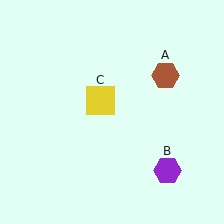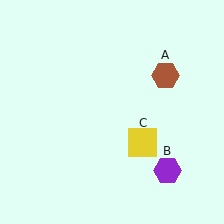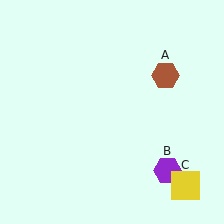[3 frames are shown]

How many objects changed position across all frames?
1 object changed position: yellow square (object C).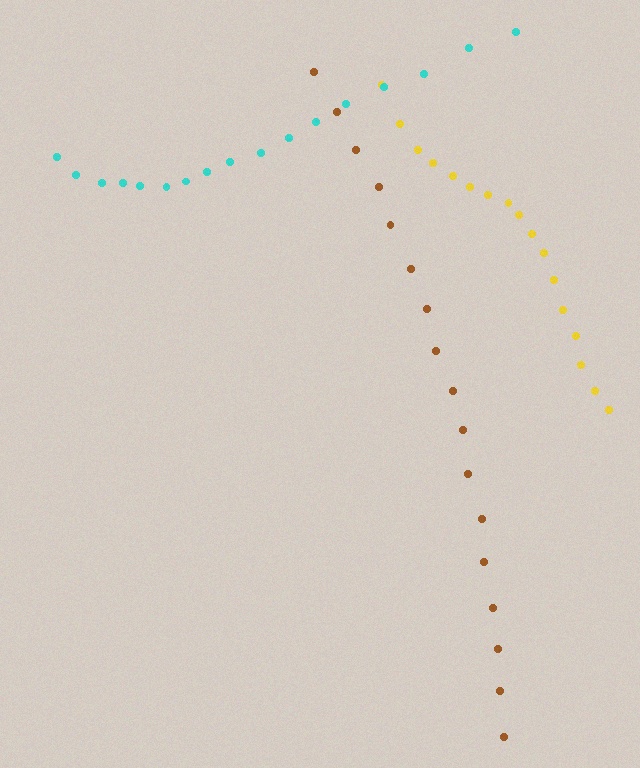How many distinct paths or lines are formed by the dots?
There are 3 distinct paths.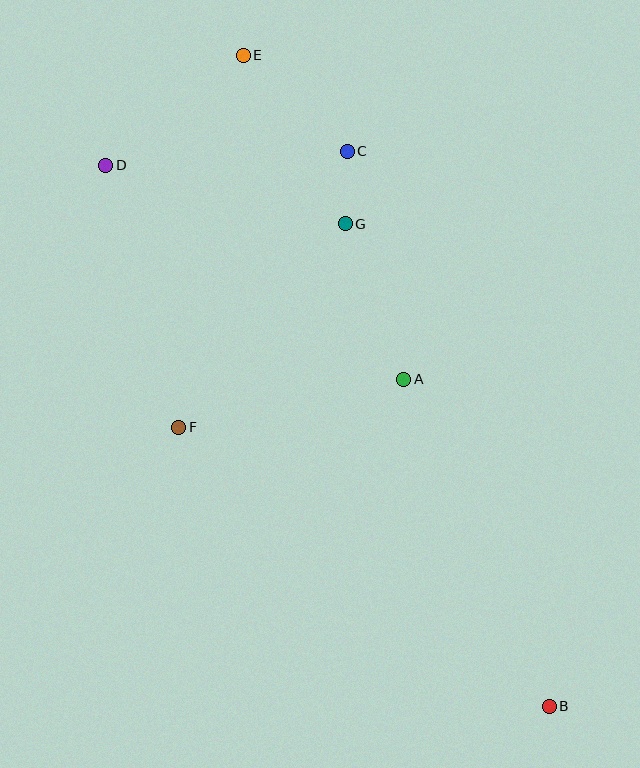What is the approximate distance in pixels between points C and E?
The distance between C and E is approximately 141 pixels.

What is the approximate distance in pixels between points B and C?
The distance between B and C is approximately 591 pixels.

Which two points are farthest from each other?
Points B and E are farthest from each other.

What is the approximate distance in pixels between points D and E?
The distance between D and E is approximately 176 pixels.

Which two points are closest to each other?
Points C and G are closest to each other.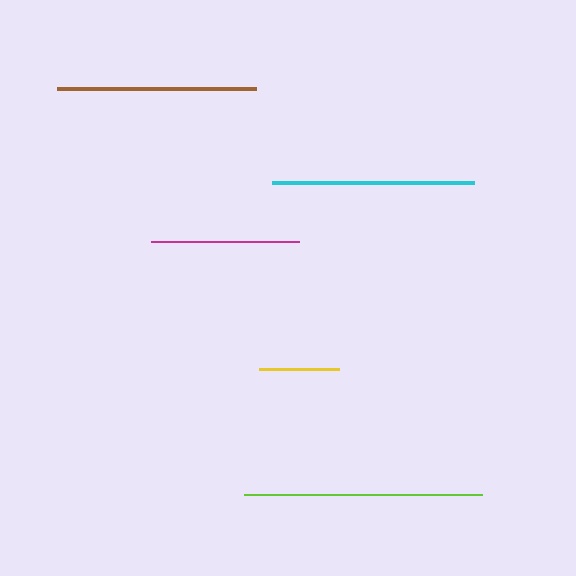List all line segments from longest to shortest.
From longest to shortest: lime, cyan, brown, magenta, yellow.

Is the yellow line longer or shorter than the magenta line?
The magenta line is longer than the yellow line.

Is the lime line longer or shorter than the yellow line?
The lime line is longer than the yellow line.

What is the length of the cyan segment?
The cyan segment is approximately 201 pixels long.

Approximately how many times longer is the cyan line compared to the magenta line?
The cyan line is approximately 1.4 times the length of the magenta line.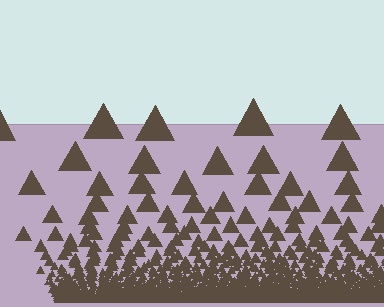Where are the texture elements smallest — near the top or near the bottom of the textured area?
Near the bottom.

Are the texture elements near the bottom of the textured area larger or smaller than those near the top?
Smaller. The gradient is inverted — elements near the bottom are smaller and denser.